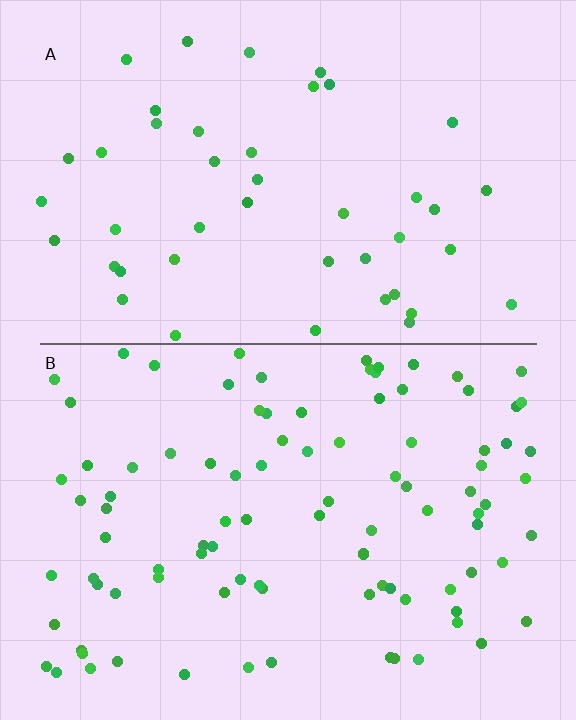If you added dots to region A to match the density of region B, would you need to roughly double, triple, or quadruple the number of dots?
Approximately double.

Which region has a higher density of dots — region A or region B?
B (the bottom).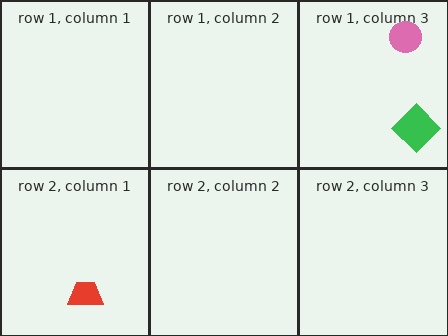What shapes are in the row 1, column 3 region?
The pink circle, the green diamond.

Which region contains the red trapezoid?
The row 2, column 1 region.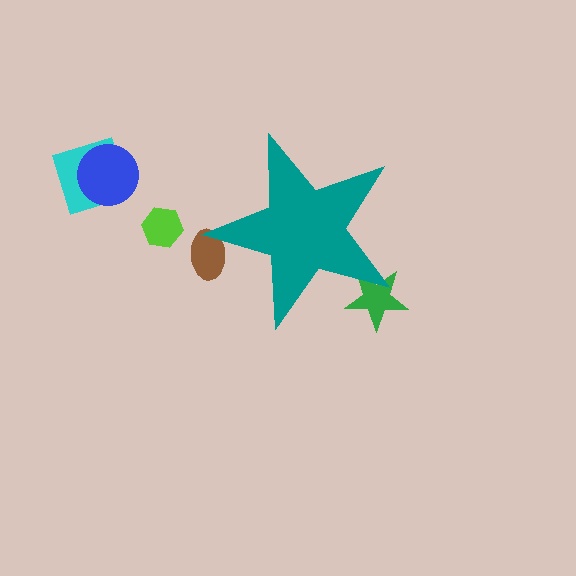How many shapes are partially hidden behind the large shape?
2 shapes are partially hidden.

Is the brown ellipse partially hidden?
Yes, the brown ellipse is partially hidden behind the teal star.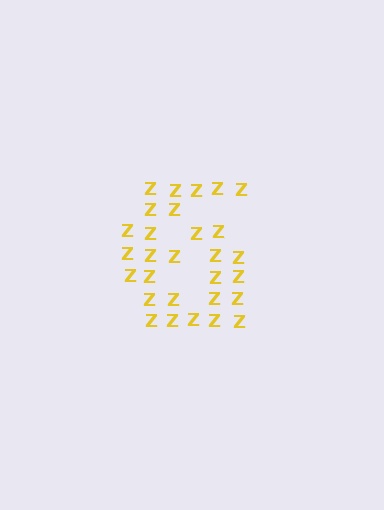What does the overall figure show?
The overall figure shows the digit 6.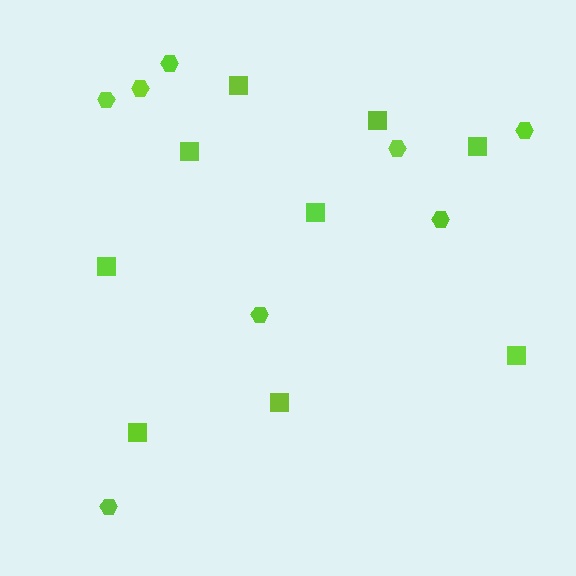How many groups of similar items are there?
There are 2 groups: one group of squares (9) and one group of hexagons (8).